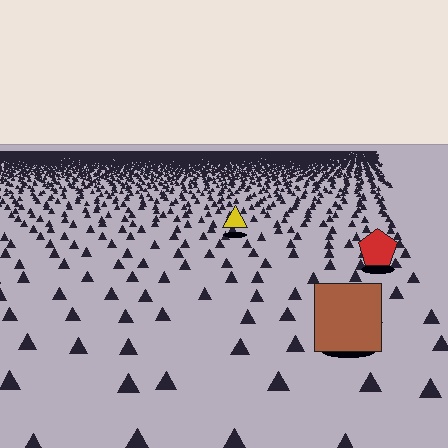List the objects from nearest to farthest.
From nearest to farthest: the brown square, the red pentagon, the yellow triangle.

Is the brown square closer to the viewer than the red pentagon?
Yes. The brown square is closer — you can tell from the texture gradient: the ground texture is coarser near it.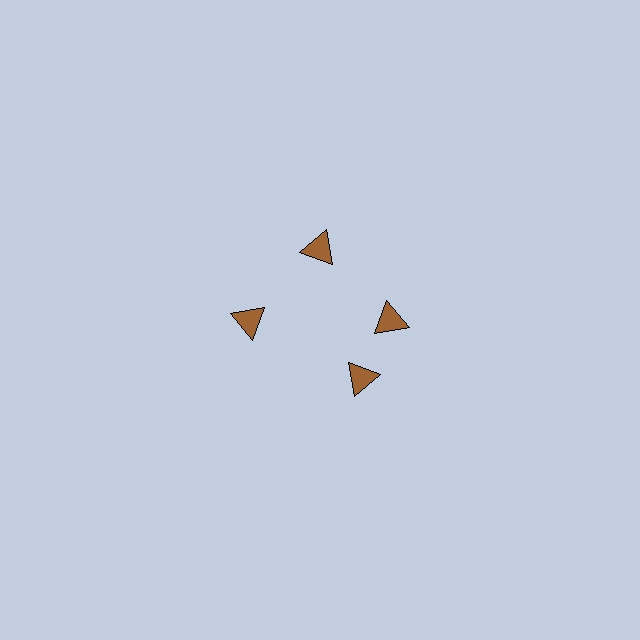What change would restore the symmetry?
The symmetry would be restored by rotating it back into even spacing with its neighbors so that all 4 triangles sit at equal angles and equal distance from the center.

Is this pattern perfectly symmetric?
No. The 4 brown triangles are arranged in a ring, but one element near the 6 o'clock position is rotated out of alignment along the ring, breaking the 4-fold rotational symmetry.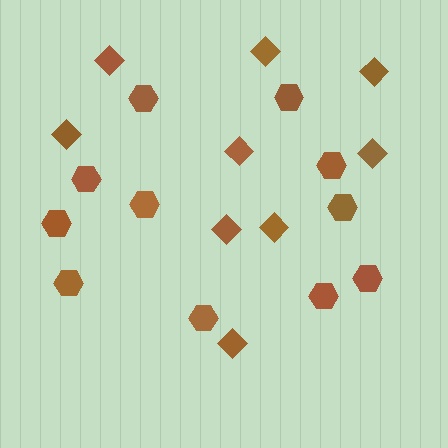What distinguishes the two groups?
There are 2 groups: one group of diamonds (9) and one group of hexagons (11).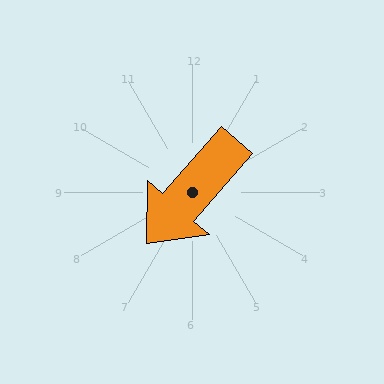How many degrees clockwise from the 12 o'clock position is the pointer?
Approximately 221 degrees.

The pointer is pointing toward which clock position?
Roughly 7 o'clock.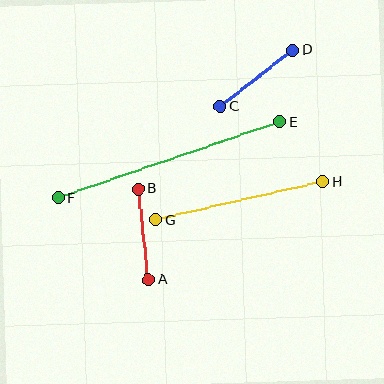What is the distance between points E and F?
The distance is approximately 234 pixels.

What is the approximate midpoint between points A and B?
The midpoint is at approximately (143, 234) pixels.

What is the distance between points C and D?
The distance is approximately 92 pixels.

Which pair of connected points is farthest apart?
Points E and F are farthest apart.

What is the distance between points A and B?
The distance is approximately 91 pixels.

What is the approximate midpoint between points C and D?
The midpoint is at approximately (256, 78) pixels.